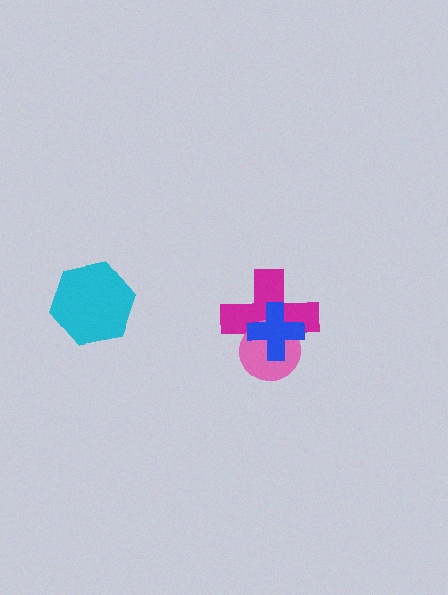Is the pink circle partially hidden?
Yes, it is partially covered by another shape.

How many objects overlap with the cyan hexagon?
0 objects overlap with the cyan hexagon.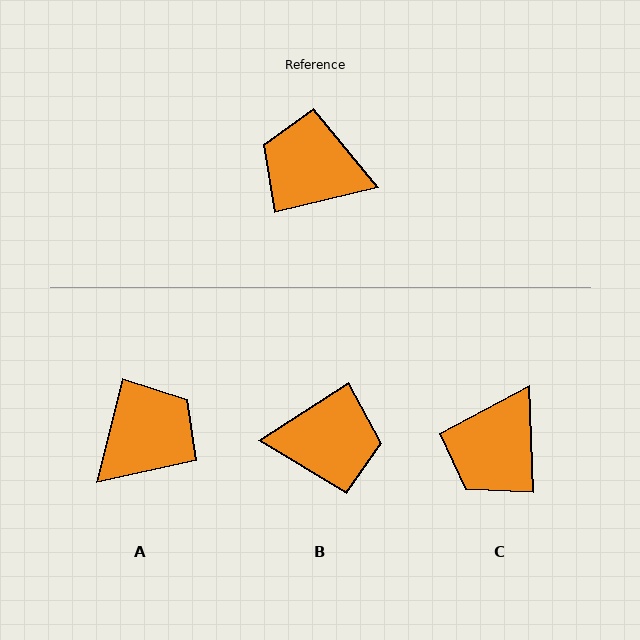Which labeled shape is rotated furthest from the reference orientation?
B, about 161 degrees away.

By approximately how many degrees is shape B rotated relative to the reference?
Approximately 161 degrees clockwise.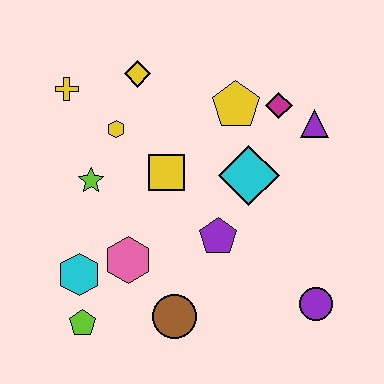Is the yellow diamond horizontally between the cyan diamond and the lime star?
Yes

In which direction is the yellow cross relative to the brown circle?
The yellow cross is above the brown circle.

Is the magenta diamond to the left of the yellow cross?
No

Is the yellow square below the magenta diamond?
Yes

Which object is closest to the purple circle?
The purple pentagon is closest to the purple circle.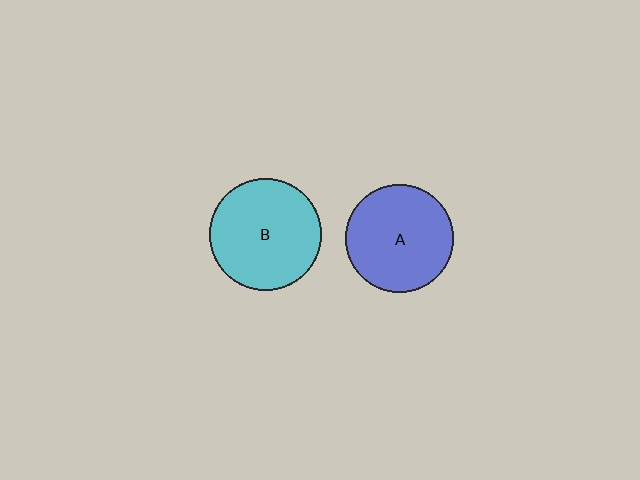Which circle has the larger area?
Circle B (cyan).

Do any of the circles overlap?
No, none of the circles overlap.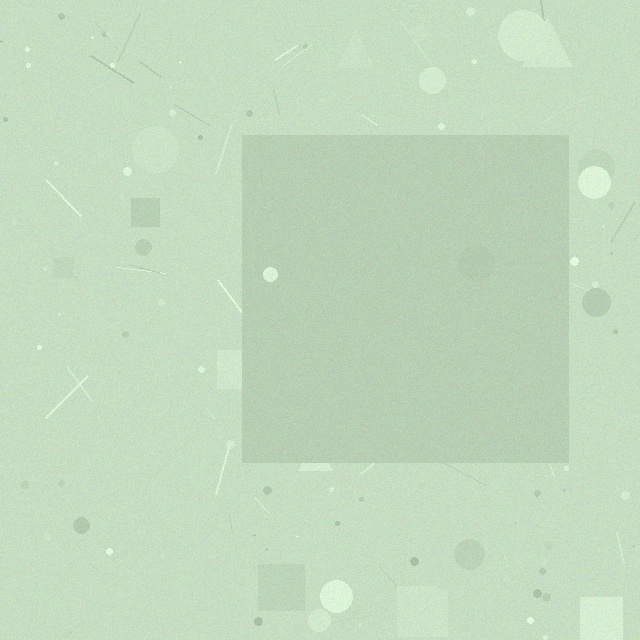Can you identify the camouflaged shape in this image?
The camouflaged shape is a square.